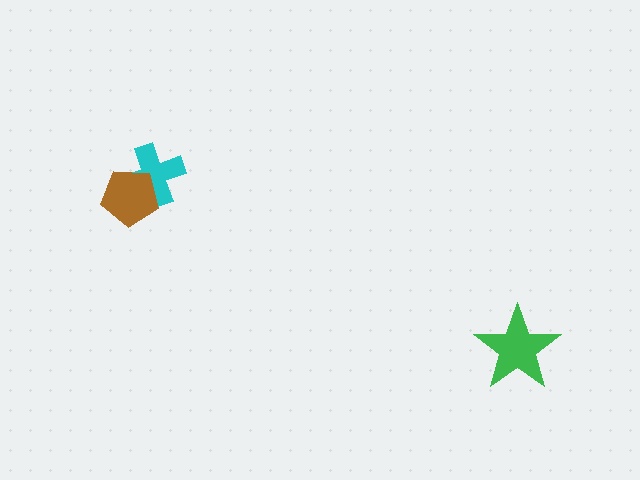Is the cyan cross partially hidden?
Yes, it is partially covered by another shape.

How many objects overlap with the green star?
0 objects overlap with the green star.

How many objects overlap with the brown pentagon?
1 object overlaps with the brown pentagon.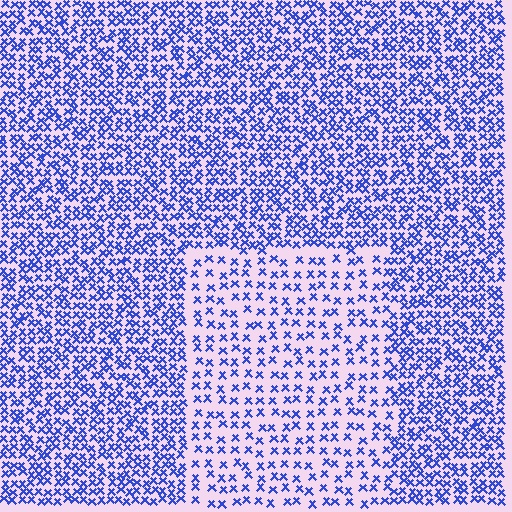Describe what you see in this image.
The image contains small blue elements arranged at two different densities. A rectangle-shaped region is visible where the elements are less densely packed than the surrounding area.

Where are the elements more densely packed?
The elements are more densely packed outside the rectangle boundary.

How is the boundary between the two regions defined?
The boundary is defined by a change in element density (approximately 2.1x ratio). All elements are the same color, size, and shape.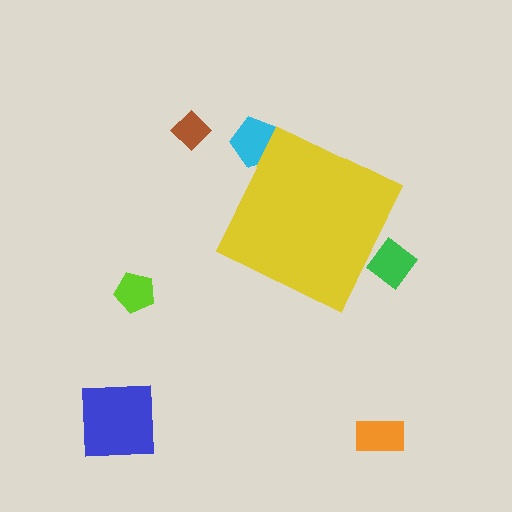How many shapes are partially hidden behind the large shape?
2 shapes are partially hidden.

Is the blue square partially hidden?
No, the blue square is fully visible.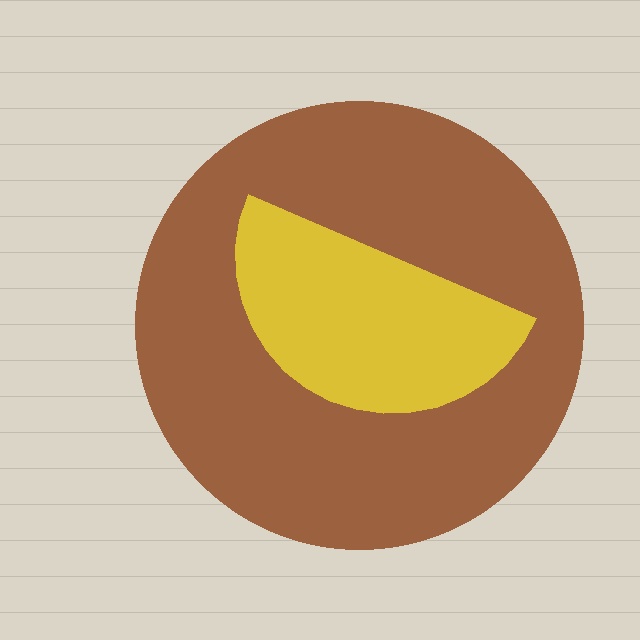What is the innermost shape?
The yellow semicircle.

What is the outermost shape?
The brown circle.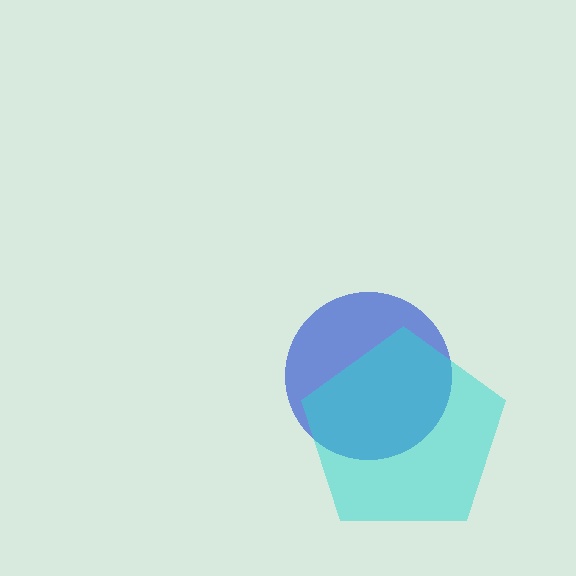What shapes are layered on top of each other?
The layered shapes are: a blue circle, a cyan pentagon.